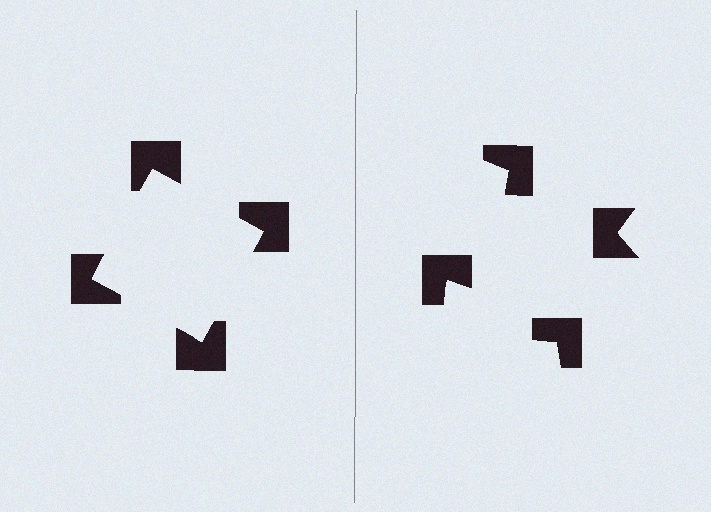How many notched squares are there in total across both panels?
8 — 4 on each side.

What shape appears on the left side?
An illusory square.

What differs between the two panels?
The notched squares are positioned identically on both sides; only the wedge orientations differ. On the left they align to a square; on the right they are misaligned.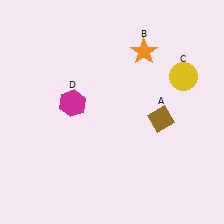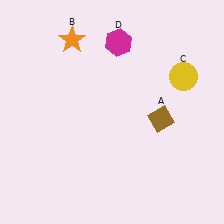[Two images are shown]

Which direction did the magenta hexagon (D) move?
The magenta hexagon (D) moved up.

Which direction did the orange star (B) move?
The orange star (B) moved left.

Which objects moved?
The objects that moved are: the orange star (B), the magenta hexagon (D).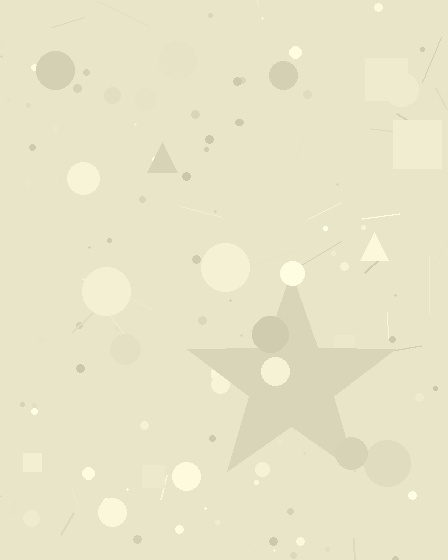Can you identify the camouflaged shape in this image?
The camouflaged shape is a star.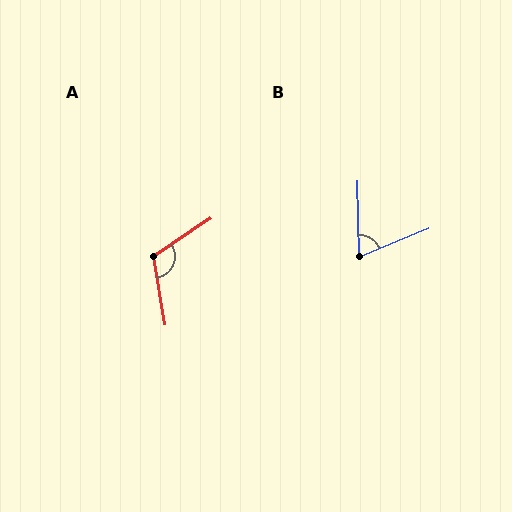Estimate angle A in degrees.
Approximately 114 degrees.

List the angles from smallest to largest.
B (69°), A (114°).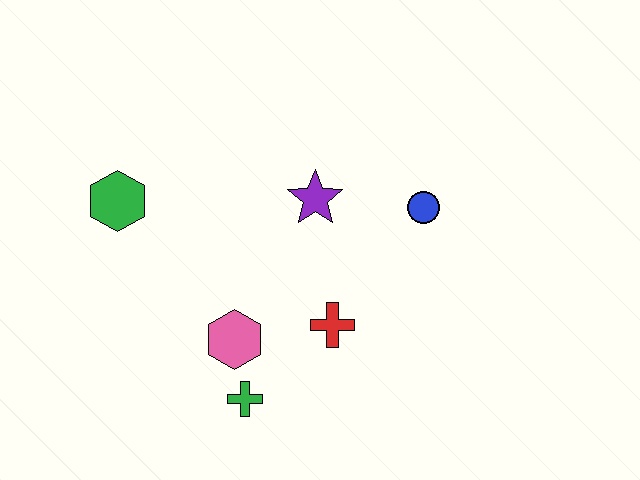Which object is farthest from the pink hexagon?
The blue circle is farthest from the pink hexagon.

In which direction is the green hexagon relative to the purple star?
The green hexagon is to the left of the purple star.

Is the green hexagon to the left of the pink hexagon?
Yes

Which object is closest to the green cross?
The pink hexagon is closest to the green cross.